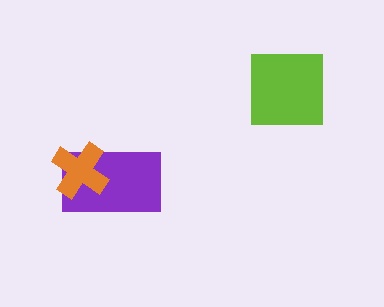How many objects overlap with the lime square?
0 objects overlap with the lime square.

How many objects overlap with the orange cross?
1 object overlaps with the orange cross.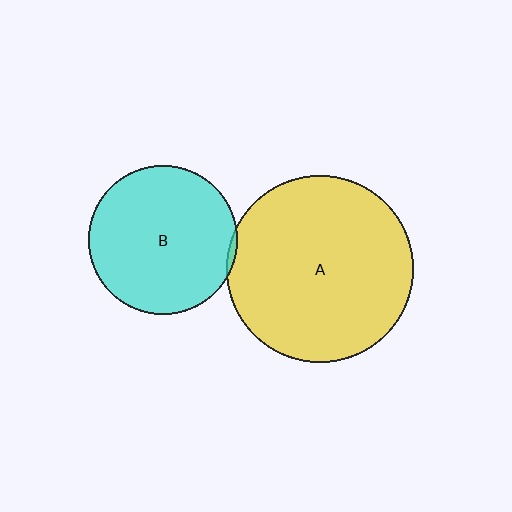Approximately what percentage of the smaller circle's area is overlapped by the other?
Approximately 5%.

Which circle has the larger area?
Circle A (yellow).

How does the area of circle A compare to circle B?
Approximately 1.6 times.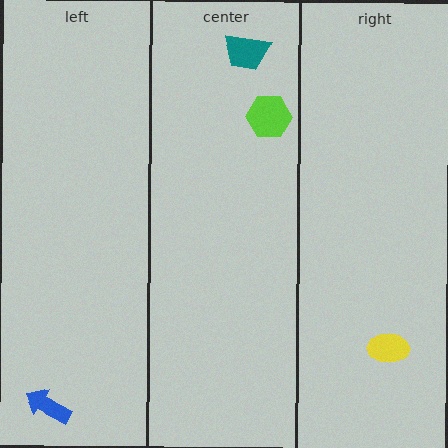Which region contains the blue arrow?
The left region.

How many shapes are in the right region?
1.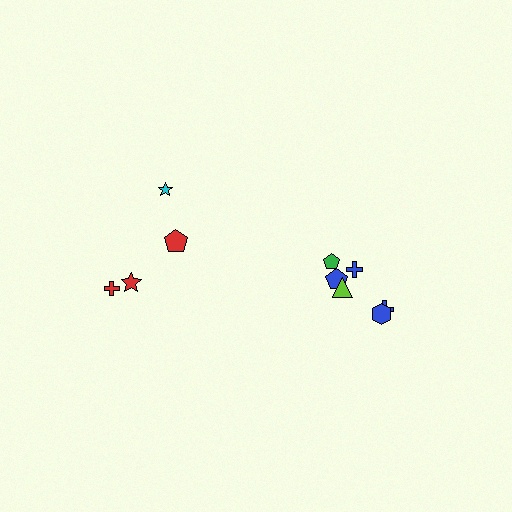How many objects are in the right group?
There are 6 objects.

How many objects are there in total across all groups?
There are 10 objects.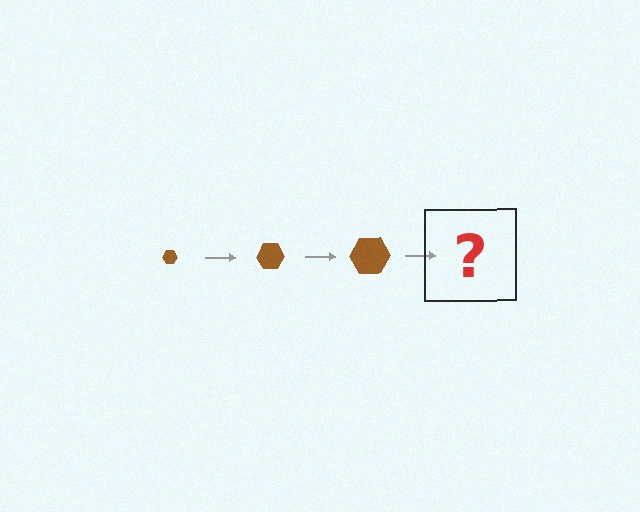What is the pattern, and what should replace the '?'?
The pattern is that the hexagon gets progressively larger each step. The '?' should be a brown hexagon, larger than the previous one.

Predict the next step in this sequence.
The next step is a brown hexagon, larger than the previous one.